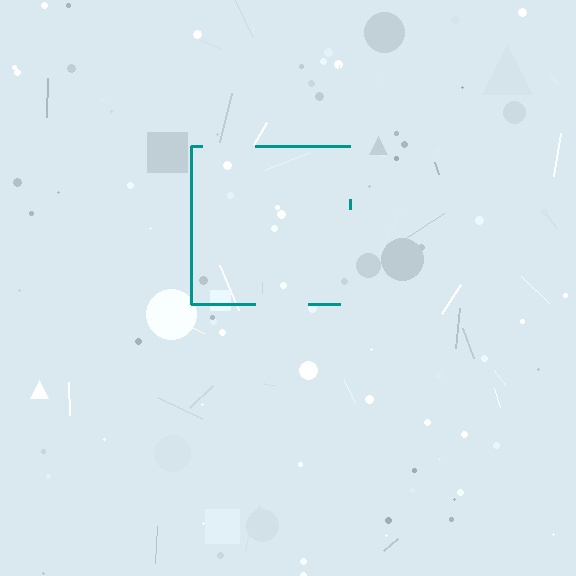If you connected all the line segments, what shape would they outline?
They would outline a square.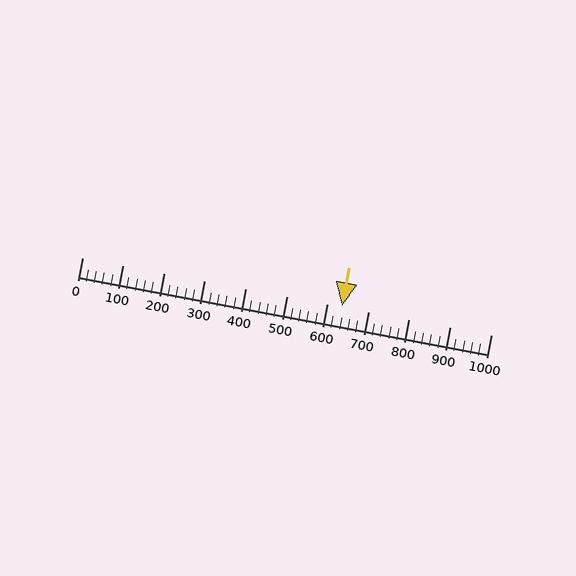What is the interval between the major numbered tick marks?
The major tick marks are spaced 100 units apart.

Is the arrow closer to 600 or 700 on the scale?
The arrow is closer to 600.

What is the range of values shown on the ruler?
The ruler shows values from 0 to 1000.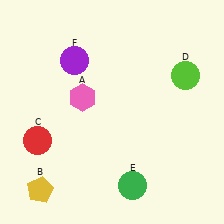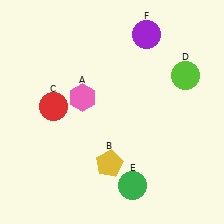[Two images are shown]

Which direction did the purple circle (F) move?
The purple circle (F) moved right.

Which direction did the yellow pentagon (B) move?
The yellow pentagon (B) moved right.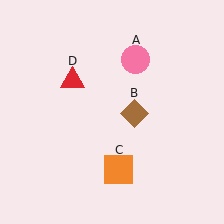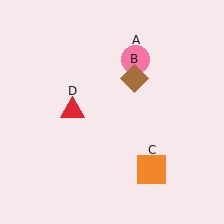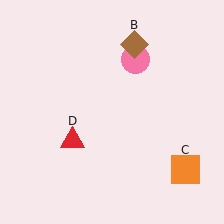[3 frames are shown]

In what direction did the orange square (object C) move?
The orange square (object C) moved right.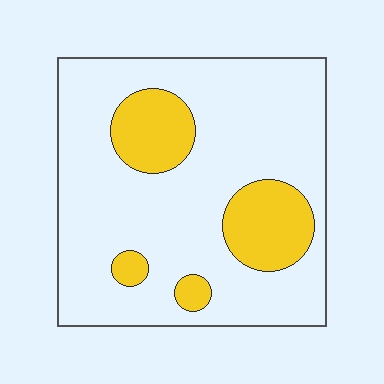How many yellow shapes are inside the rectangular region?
4.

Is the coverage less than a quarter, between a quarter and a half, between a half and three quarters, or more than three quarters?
Less than a quarter.